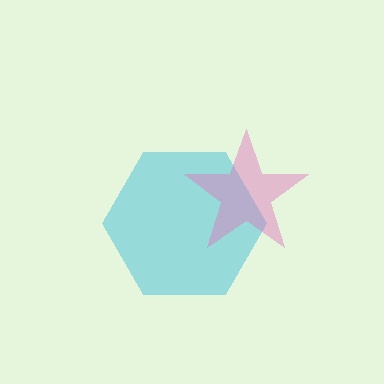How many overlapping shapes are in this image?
There are 2 overlapping shapes in the image.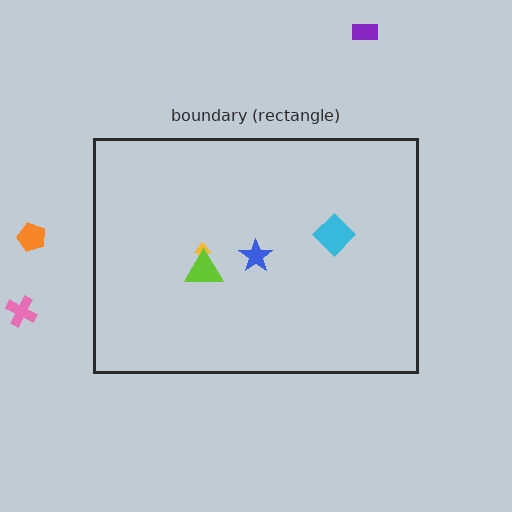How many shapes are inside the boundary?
4 inside, 3 outside.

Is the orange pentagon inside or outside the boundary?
Outside.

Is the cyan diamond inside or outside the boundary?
Inside.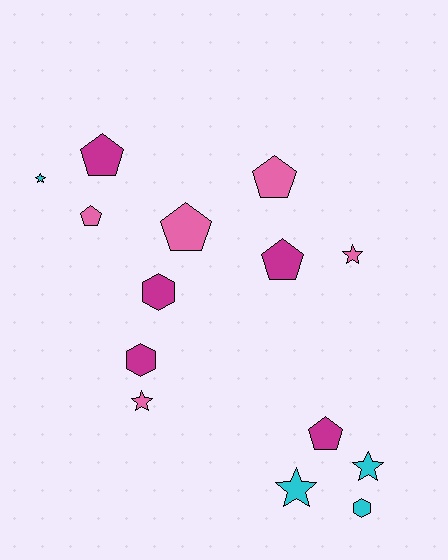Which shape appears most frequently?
Pentagon, with 6 objects.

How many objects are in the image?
There are 14 objects.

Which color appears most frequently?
Pink, with 5 objects.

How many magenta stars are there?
There are no magenta stars.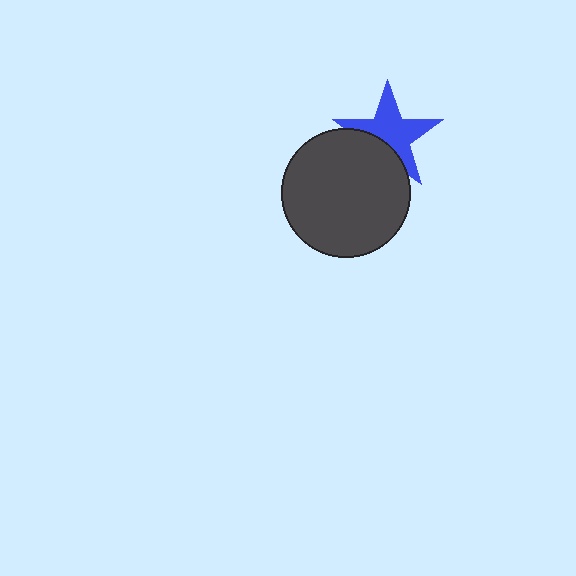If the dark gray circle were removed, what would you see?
You would see the complete blue star.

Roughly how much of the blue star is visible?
Most of it is visible (roughly 66%).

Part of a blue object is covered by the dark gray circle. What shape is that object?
It is a star.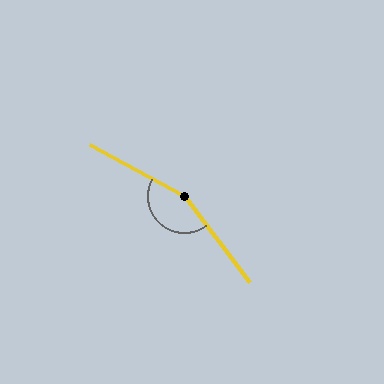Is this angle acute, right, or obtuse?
It is obtuse.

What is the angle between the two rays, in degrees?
Approximately 156 degrees.